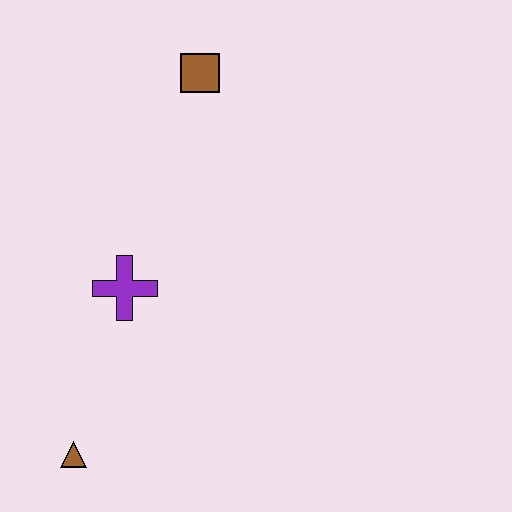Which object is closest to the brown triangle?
The purple cross is closest to the brown triangle.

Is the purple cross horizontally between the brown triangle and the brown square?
Yes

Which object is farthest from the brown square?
The brown triangle is farthest from the brown square.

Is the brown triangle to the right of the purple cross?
No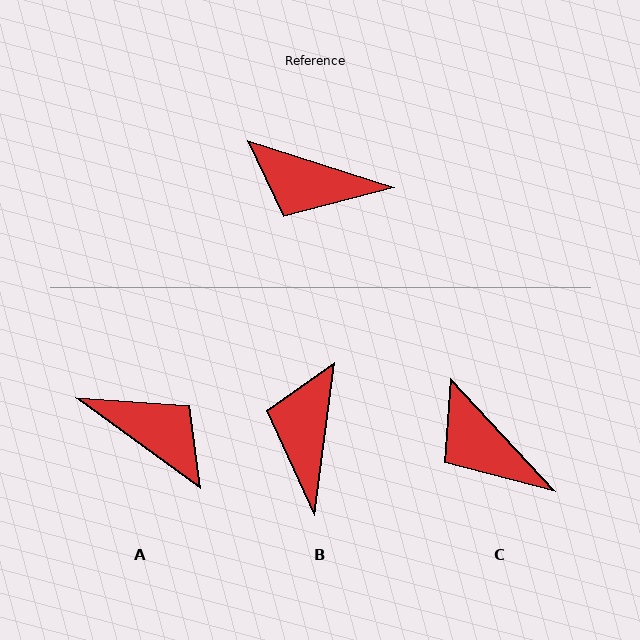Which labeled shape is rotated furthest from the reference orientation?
A, about 162 degrees away.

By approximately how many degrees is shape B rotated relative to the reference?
Approximately 80 degrees clockwise.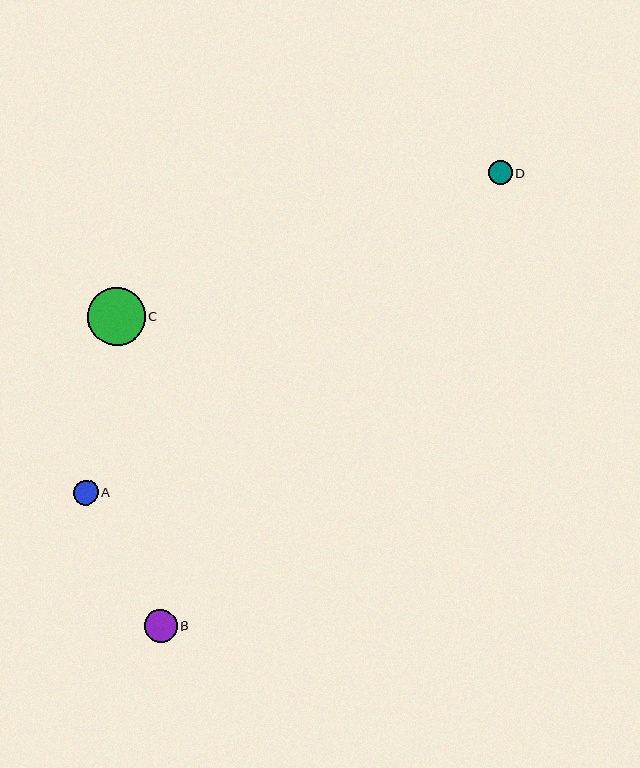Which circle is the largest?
Circle C is the largest with a size of approximately 58 pixels.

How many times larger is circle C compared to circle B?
Circle C is approximately 1.8 times the size of circle B.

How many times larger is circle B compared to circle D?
Circle B is approximately 1.4 times the size of circle D.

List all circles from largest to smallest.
From largest to smallest: C, B, A, D.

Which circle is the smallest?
Circle D is the smallest with a size of approximately 24 pixels.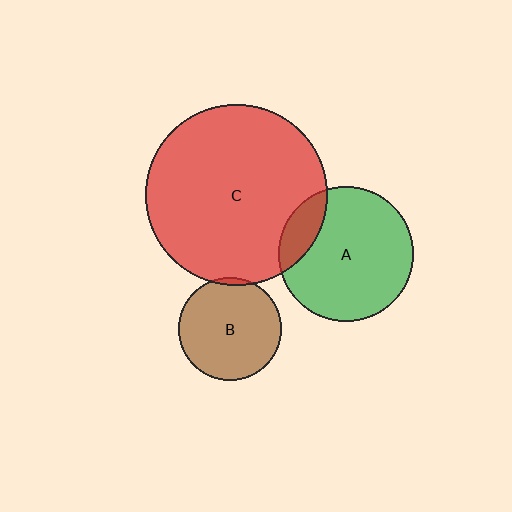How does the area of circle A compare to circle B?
Approximately 1.7 times.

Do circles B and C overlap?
Yes.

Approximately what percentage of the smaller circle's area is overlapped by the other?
Approximately 5%.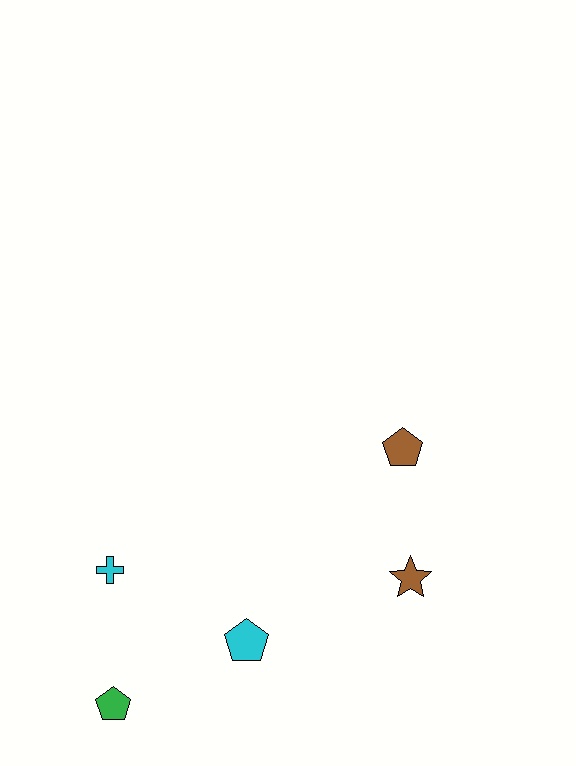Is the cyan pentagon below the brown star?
Yes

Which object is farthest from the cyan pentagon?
The brown pentagon is farthest from the cyan pentagon.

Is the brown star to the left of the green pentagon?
No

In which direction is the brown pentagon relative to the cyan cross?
The brown pentagon is to the right of the cyan cross.